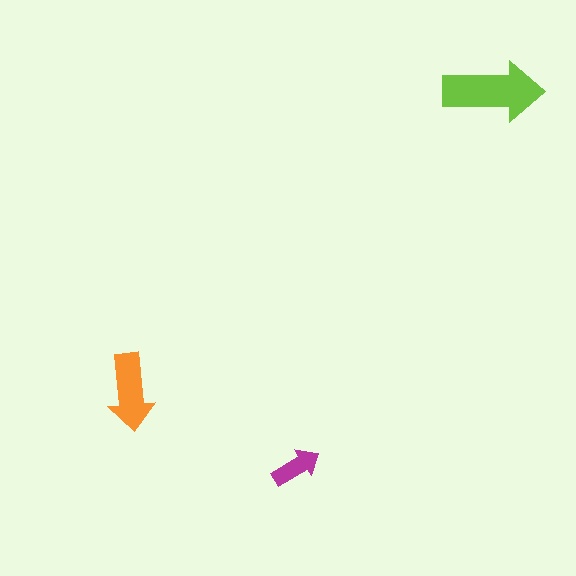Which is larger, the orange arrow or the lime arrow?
The lime one.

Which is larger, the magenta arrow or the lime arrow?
The lime one.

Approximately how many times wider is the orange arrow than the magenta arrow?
About 1.5 times wider.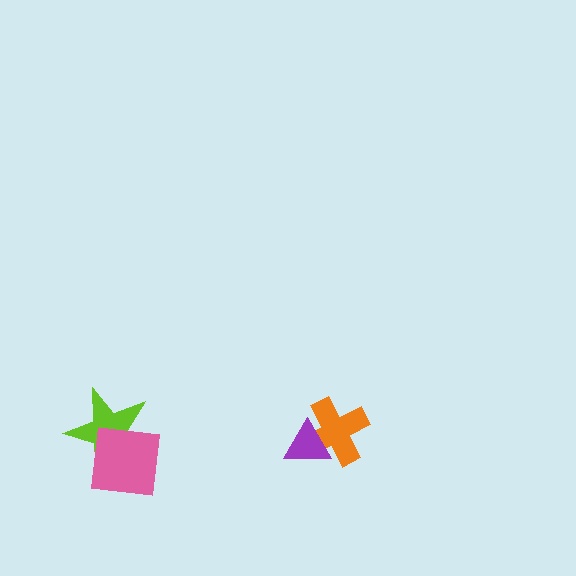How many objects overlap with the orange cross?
1 object overlaps with the orange cross.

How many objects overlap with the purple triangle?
1 object overlaps with the purple triangle.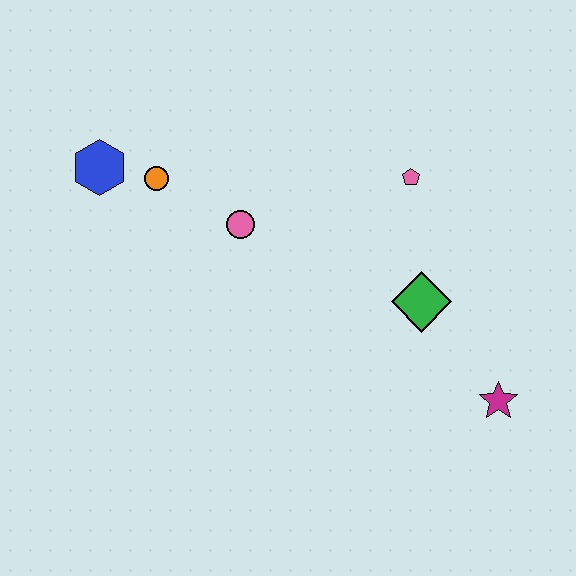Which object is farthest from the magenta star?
The blue hexagon is farthest from the magenta star.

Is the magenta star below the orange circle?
Yes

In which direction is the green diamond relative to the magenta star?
The green diamond is above the magenta star.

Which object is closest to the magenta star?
The green diamond is closest to the magenta star.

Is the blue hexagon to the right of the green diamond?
No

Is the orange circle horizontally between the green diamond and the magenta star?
No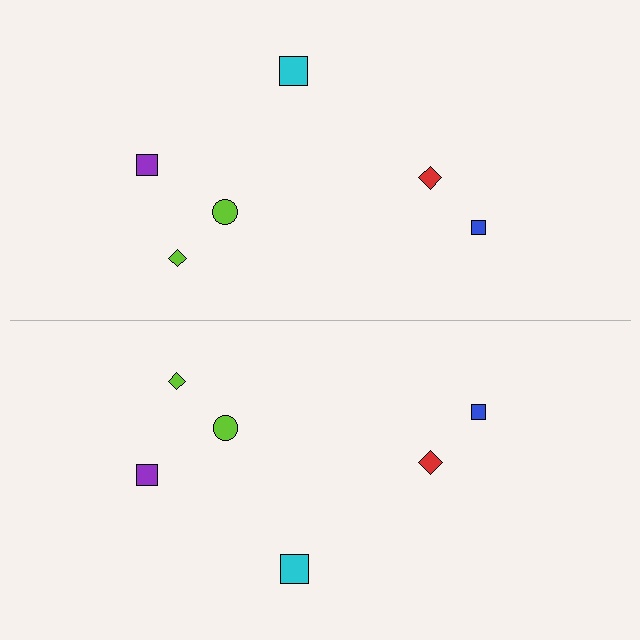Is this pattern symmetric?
Yes, this pattern has bilateral (reflection) symmetry.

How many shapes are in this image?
There are 12 shapes in this image.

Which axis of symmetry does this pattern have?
The pattern has a horizontal axis of symmetry running through the center of the image.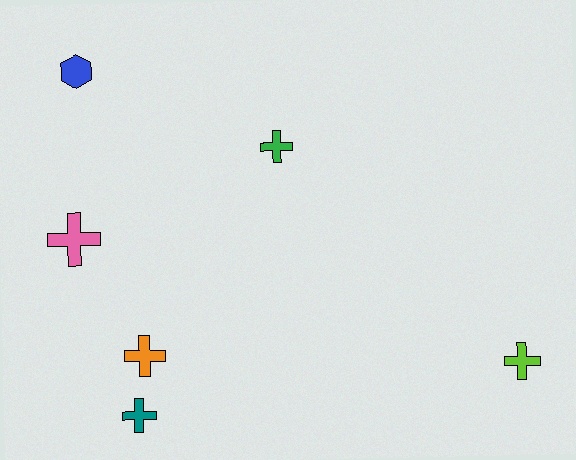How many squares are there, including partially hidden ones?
There are no squares.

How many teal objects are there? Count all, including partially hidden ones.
There is 1 teal object.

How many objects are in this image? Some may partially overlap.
There are 6 objects.